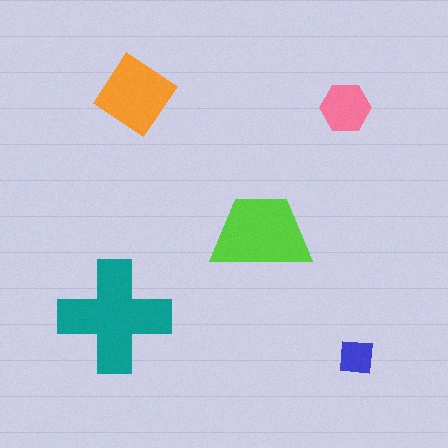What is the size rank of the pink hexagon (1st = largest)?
4th.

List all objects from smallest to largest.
The blue square, the pink hexagon, the orange diamond, the lime trapezoid, the teal cross.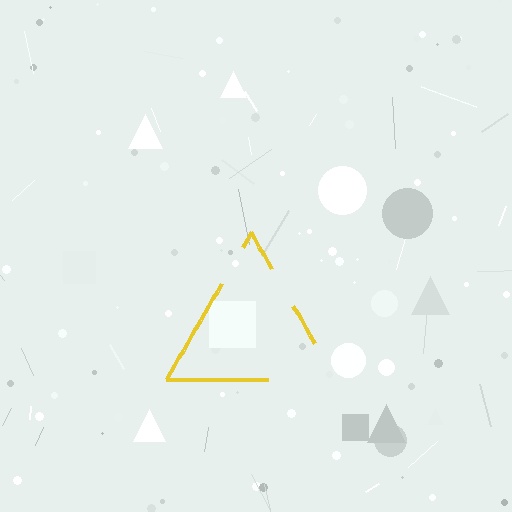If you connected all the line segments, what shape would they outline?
They would outline a triangle.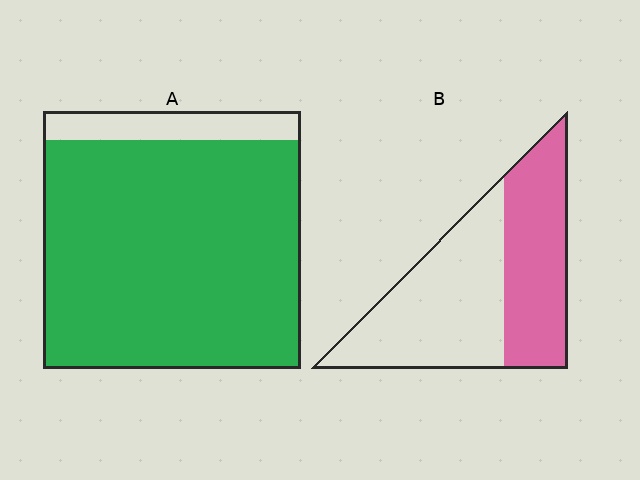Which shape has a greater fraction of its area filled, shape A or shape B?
Shape A.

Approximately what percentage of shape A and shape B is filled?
A is approximately 90% and B is approximately 45%.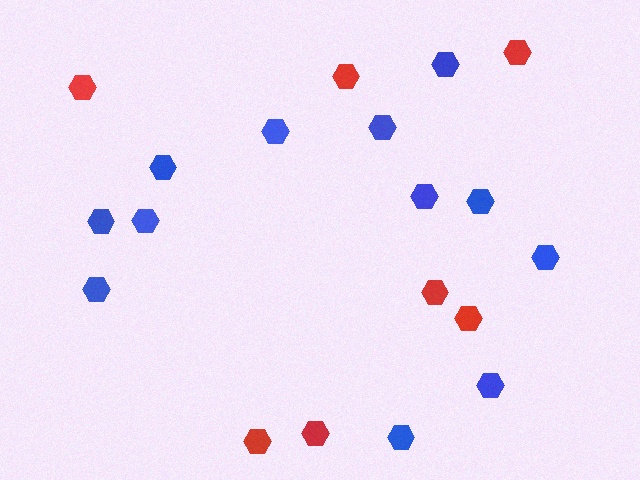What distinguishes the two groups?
There are 2 groups: one group of blue hexagons (12) and one group of red hexagons (7).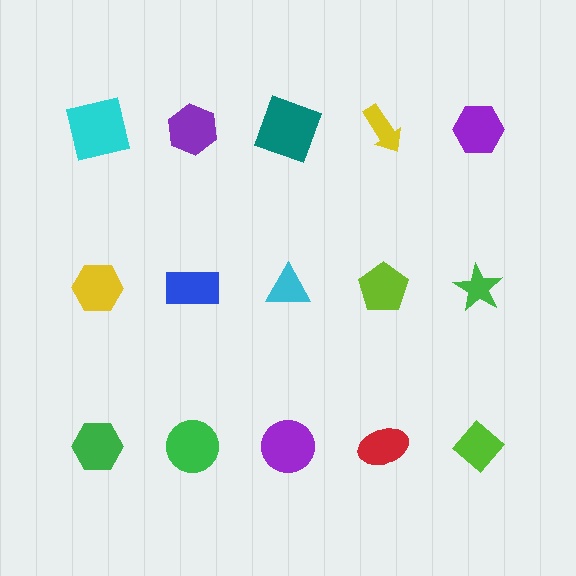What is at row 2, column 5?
A green star.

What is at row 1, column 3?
A teal square.